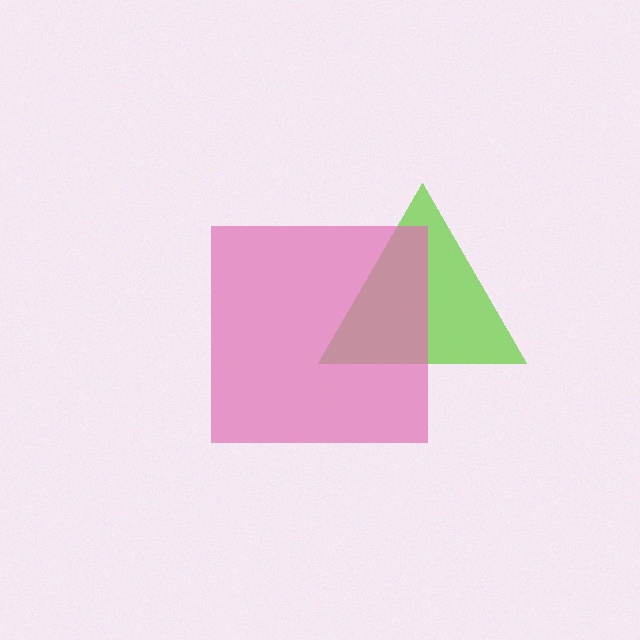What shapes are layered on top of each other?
The layered shapes are: a lime triangle, a pink square.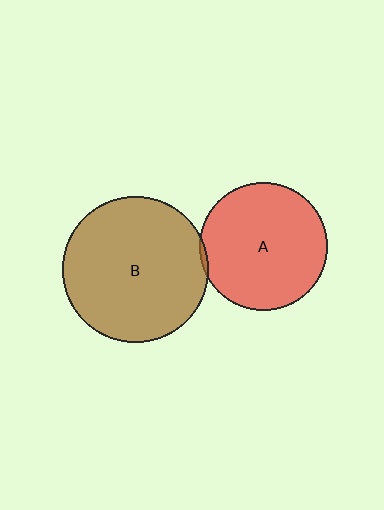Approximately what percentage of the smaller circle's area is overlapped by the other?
Approximately 5%.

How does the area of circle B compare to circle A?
Approximately 1.3 times.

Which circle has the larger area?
Circle B (brown).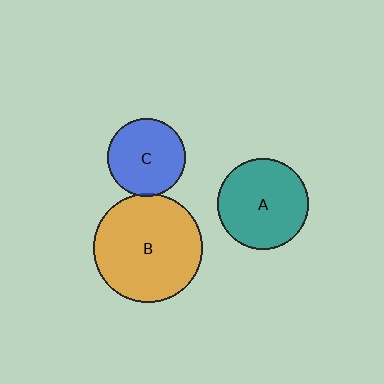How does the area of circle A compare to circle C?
Approximately 1.4 times.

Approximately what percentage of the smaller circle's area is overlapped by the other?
Approximately 5%.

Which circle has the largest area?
Circle B (orange).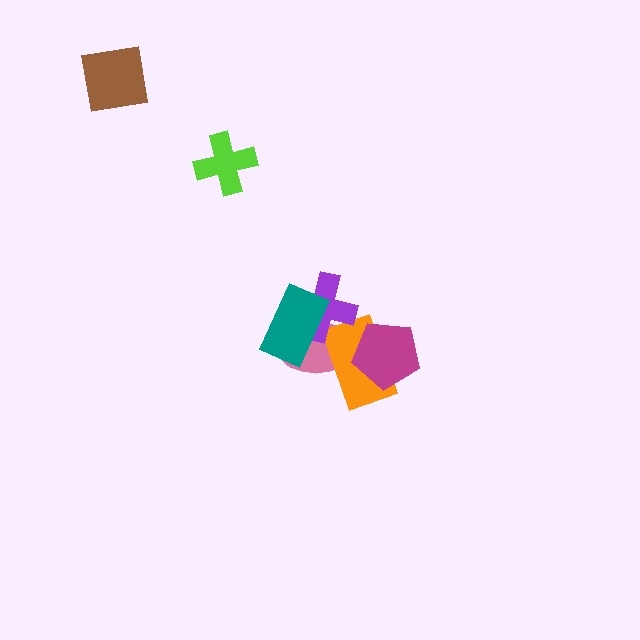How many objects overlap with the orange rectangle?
3 objects overlap with the orange rectangle.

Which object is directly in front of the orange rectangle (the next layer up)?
The magenta pentagon is directly in front of the orange rectangle.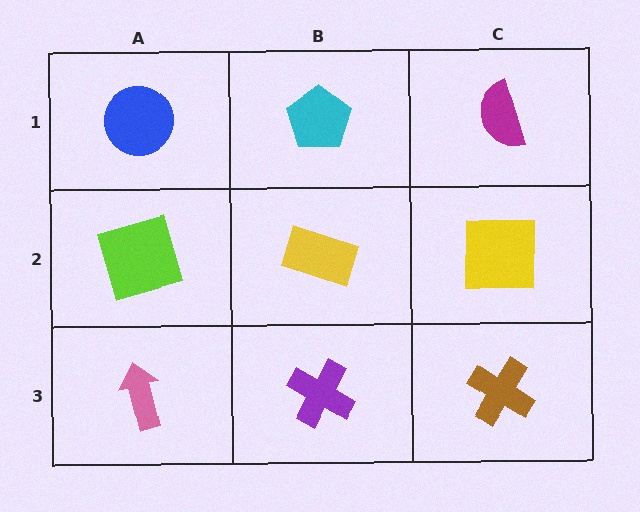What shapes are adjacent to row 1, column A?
A lime square (row 2, column A), a cyan pentagon (row 1, column B).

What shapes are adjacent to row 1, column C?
A yellow square (row 2, column C), a cyan pentagon (row 1, column B).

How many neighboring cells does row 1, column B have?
3.